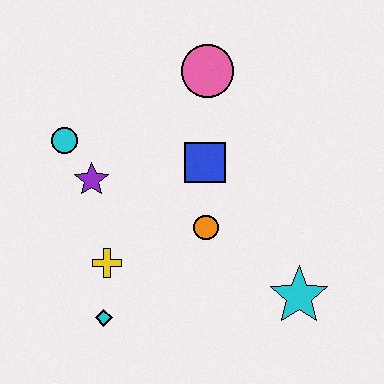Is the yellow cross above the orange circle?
No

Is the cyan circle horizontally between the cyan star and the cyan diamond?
No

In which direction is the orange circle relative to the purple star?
The orange circle is to the right of the purple star.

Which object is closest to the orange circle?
The blue square is closest to the orange circle.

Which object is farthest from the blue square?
The cyan diamond is farthest from the blue square.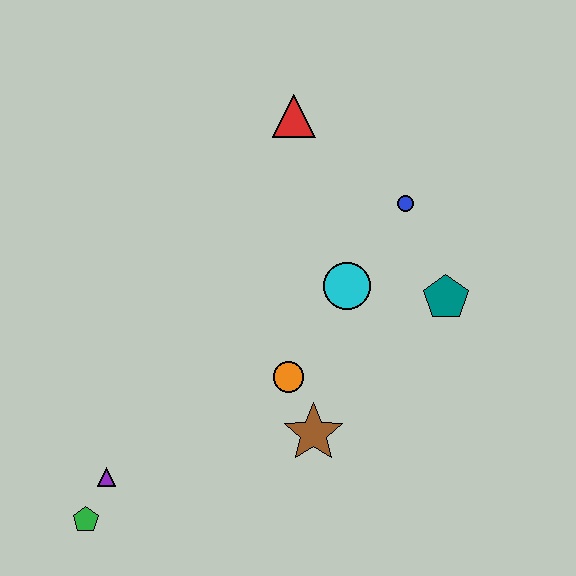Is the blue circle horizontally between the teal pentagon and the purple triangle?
Yes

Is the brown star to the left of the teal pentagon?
Yes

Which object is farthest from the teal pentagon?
The green pentagon is farthest from the teal pentagon.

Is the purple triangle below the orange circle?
Yes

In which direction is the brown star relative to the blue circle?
The brown star is below the blue circle.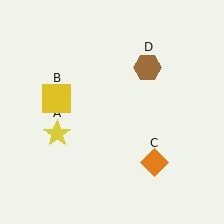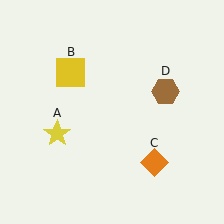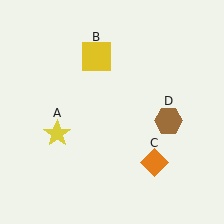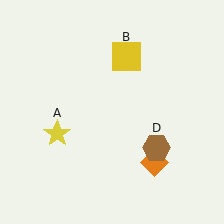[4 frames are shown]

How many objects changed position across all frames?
2 objects changed position: yellow square (object B), brown hexagon (object D).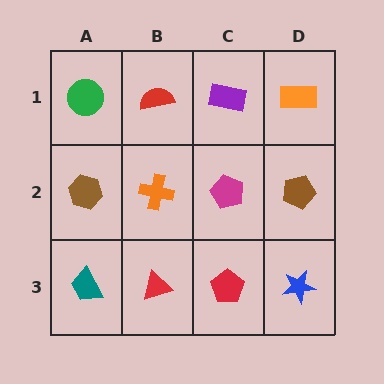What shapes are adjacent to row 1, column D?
A brown pentagon (row 2, column D), a purple rectangle (row 1, column C).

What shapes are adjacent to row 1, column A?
A brown hexagon (row 2, column A), a red semicircle (row 1, column B).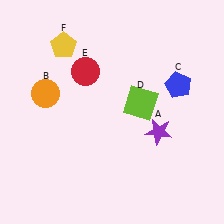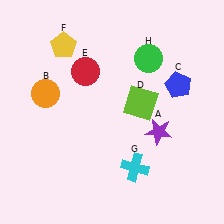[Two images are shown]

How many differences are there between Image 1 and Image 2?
There are 2 differences between the two images.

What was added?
A cyan cross (G), a green circle (H) were added in Image 2.